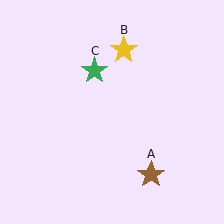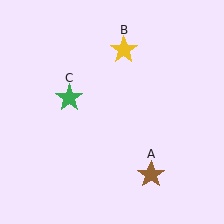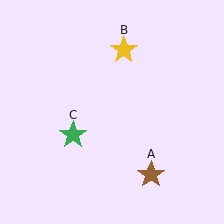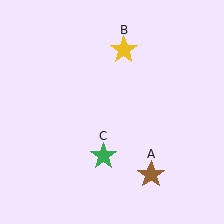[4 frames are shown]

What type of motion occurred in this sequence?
The green star (object C) rotated counterclockwise around the center of the scene.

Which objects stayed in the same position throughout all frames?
Brown star (object A) and yellow star (object B) remained stationary.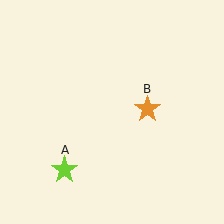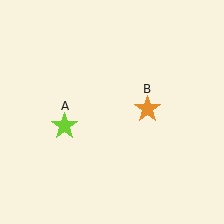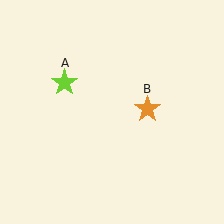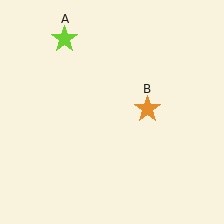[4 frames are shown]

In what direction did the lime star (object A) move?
The lime star (object A) moved up.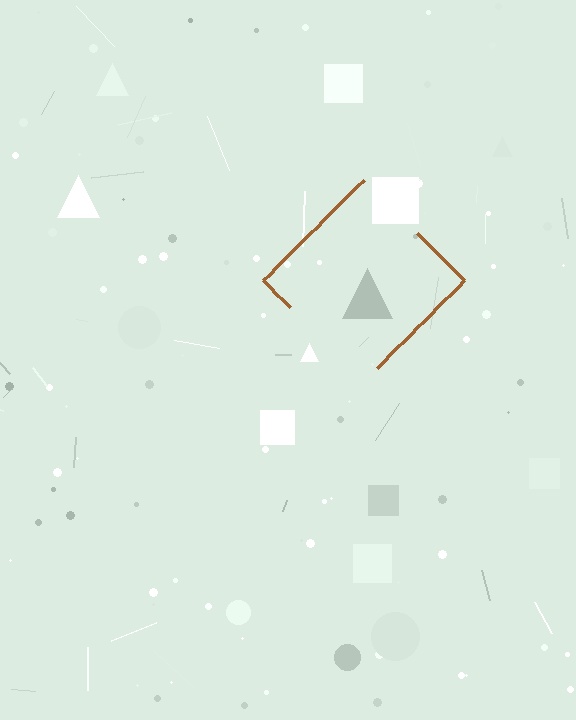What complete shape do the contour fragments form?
The contour fragments form a diamond.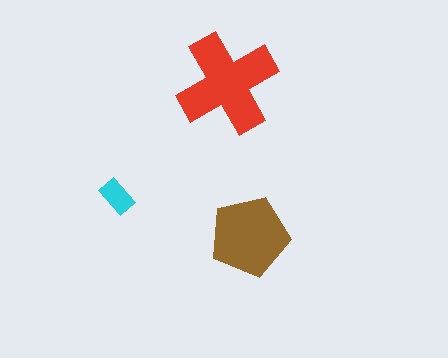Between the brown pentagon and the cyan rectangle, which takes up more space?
The brown pentagon.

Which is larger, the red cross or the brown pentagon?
The red cross.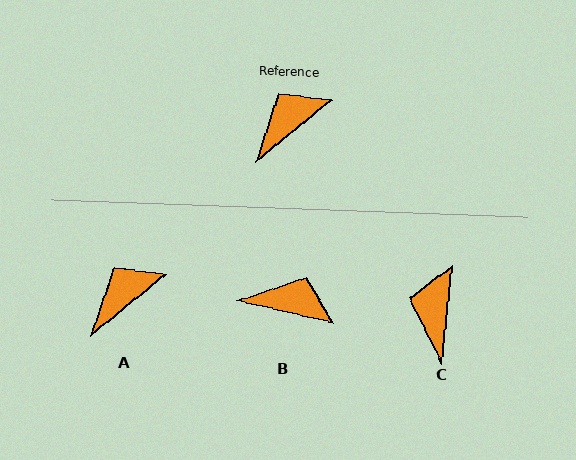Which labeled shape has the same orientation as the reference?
A.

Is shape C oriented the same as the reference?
No, it is off by about 44 degrees.